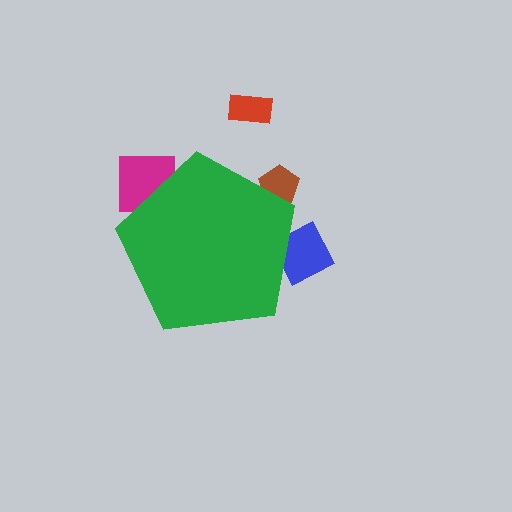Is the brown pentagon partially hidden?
Yes, the brown pentagon is partially hidden behind the green pentagon.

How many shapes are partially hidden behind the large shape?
3 shapes are partially hidden.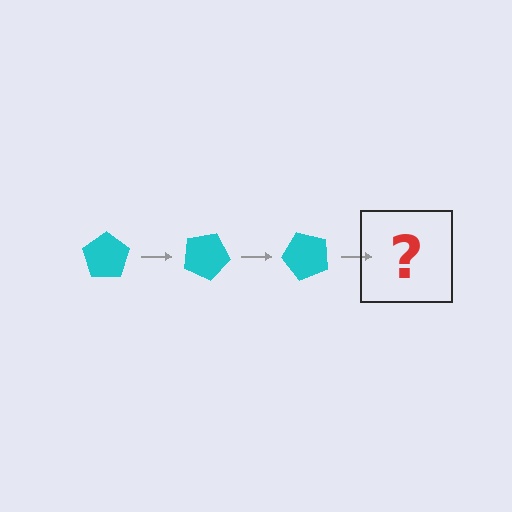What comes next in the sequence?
The next element should be a cyan pentagon rotated 75 degrees.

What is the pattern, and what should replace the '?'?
The pattern is that the pentagon rotates 25 degrees each step. The '?' should be a cyan pentagon rotated 75 degrees.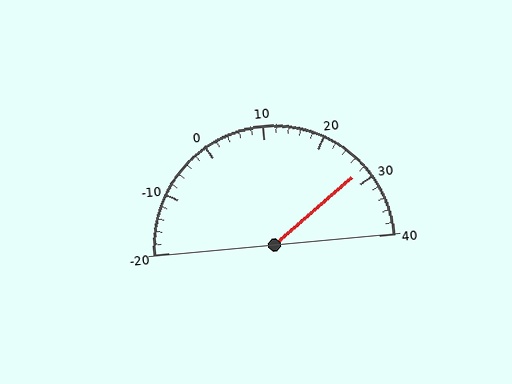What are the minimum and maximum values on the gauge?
The gauge ranges from -20 to 40.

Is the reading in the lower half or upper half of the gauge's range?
The reading is in the upper half of the range (-20 to 40).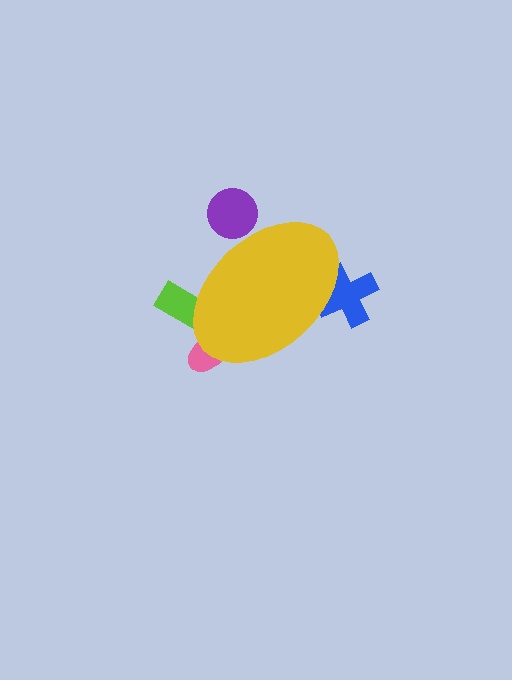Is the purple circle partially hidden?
Yes, the purple circle is partially hidden behind the yellow ellipse.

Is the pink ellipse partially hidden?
Yes, the pink ellipse is partially hidden behind the yellow ellipse.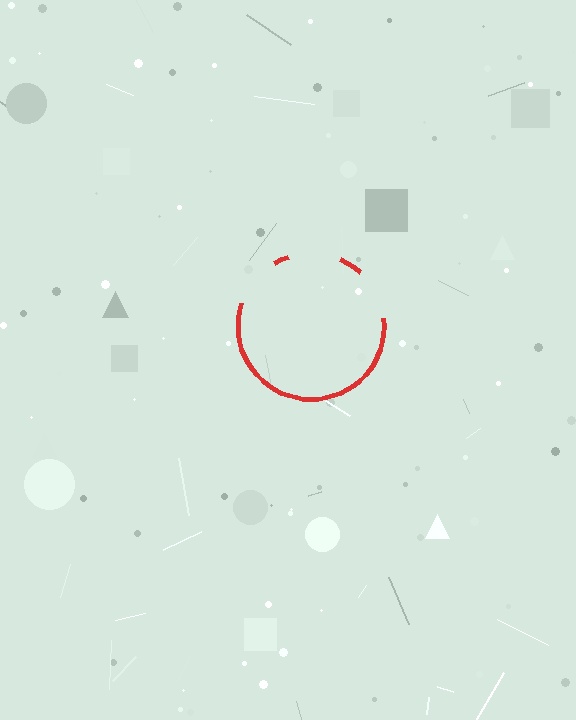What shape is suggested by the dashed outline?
The dashed outline suggests a circle.